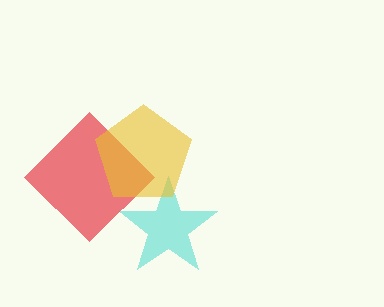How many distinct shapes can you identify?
There are 3 distinct shapes: a cyan star, a red diamond, a yellow pentagon.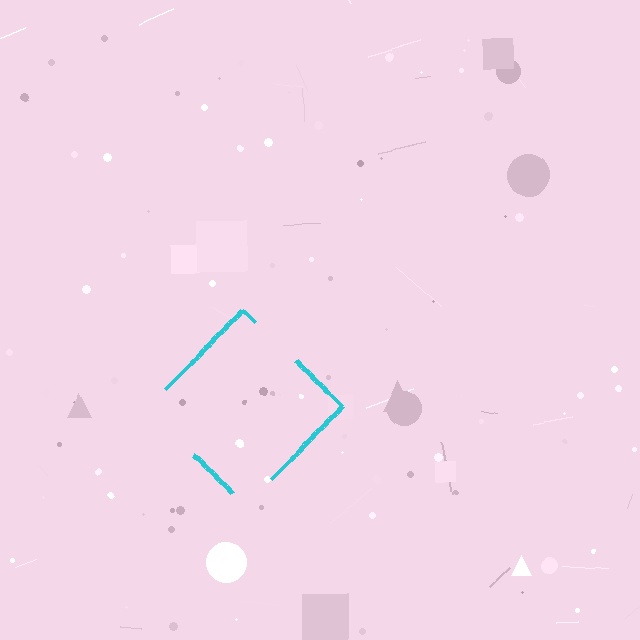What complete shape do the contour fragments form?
The contour fragments form a diamond.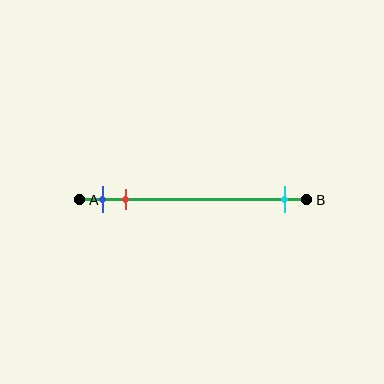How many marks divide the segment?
There are 3 marks dividing the segment.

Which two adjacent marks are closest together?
The blue and red marks are the closest adjacent pair.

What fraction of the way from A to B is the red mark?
The red mark is approximately 20% (0.2) of the way from A to B.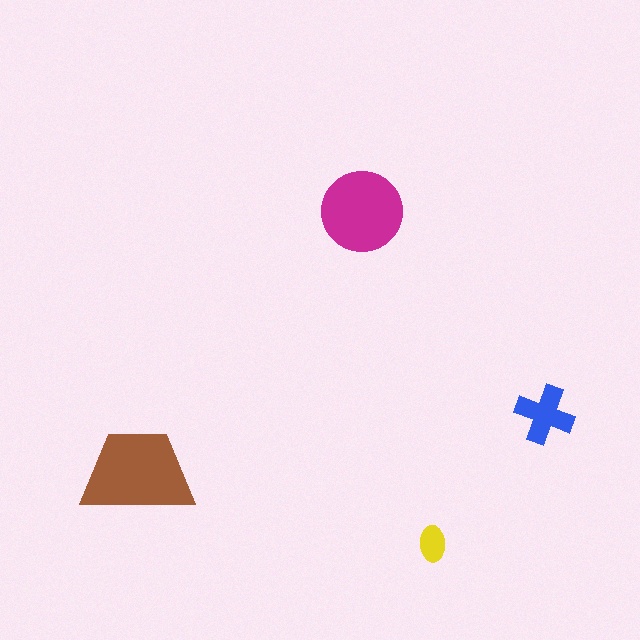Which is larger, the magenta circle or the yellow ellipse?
The magenta circle.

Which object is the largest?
The brown trapezoid.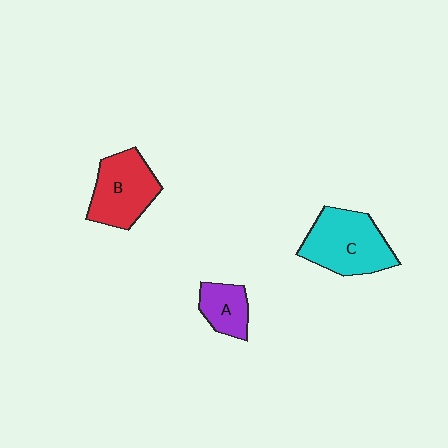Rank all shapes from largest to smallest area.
From largest to smallest: C (cyan), B (red), A (purple).